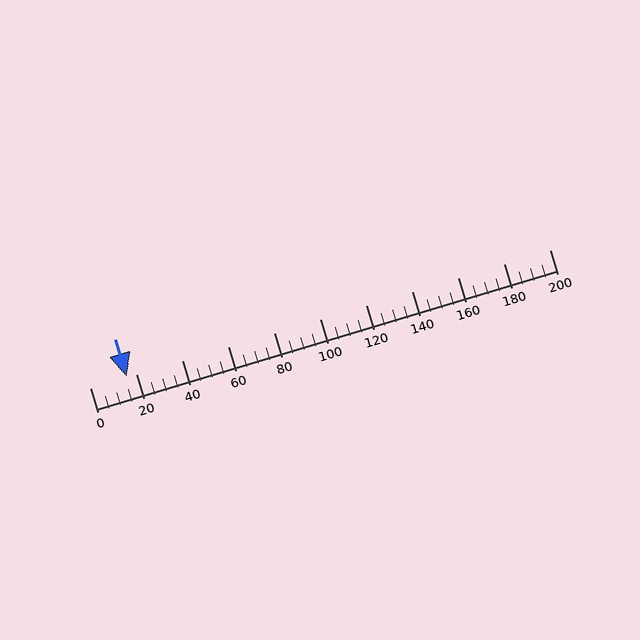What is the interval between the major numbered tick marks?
The major tick marks are spaced 20 units apart.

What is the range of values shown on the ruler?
The ruler shows values from 0 to 200.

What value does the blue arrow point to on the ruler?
The blue arrow points to approximately 16.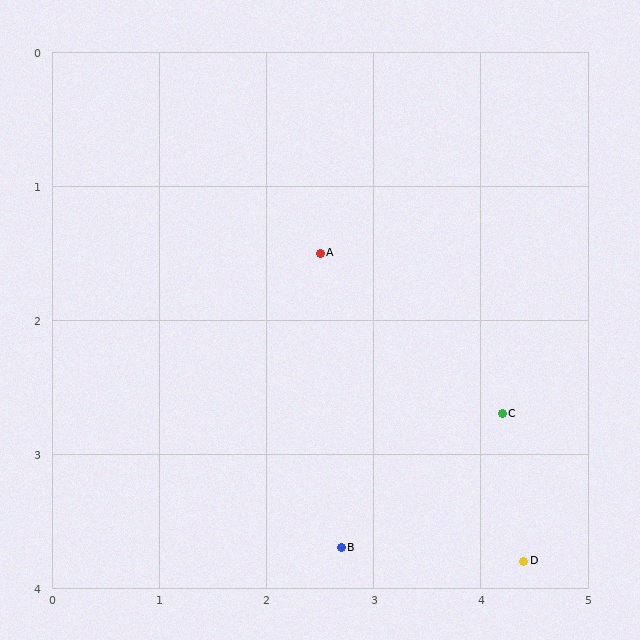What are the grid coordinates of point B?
Point B is at approximately (2.7, 3.7).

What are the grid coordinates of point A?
Point A is at approximately (2.5, 1.5).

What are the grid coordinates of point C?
Point C is at approximately (4.2, 2.7).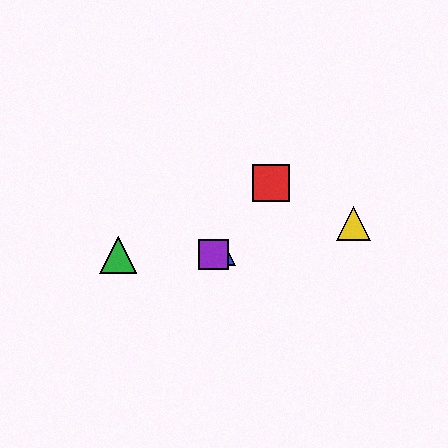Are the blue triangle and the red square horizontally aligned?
No, the blue triangle is at y≈255 and the red square is at y≈183.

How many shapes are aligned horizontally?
3 shapes (the blue triangle, the green triangle, the purple square) are aligned horizontally.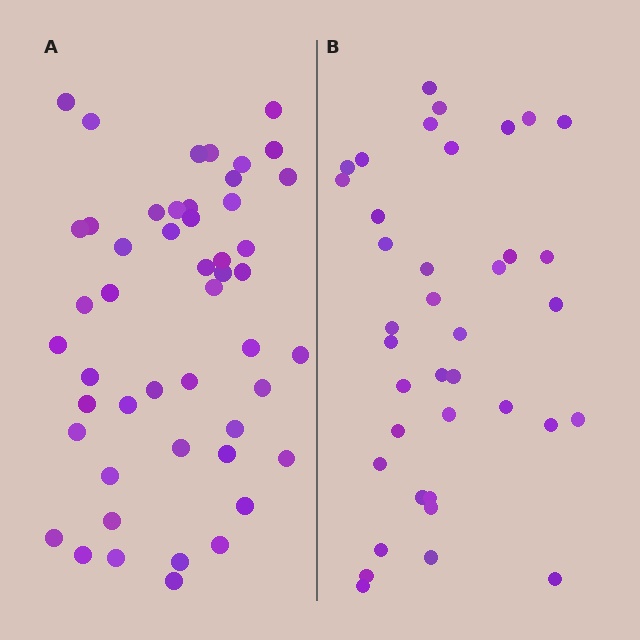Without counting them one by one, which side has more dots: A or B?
Region A (the left region) has more dots.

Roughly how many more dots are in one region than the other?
Region A has roughly 12 or so more dots than region B.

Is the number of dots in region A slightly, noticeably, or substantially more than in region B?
Region A has noticeably more, but not dramatically so. The ratio is roughly 1.3 to 1.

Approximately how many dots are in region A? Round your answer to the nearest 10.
About 50 dots. (The exact count is 49, which rounds to 50.)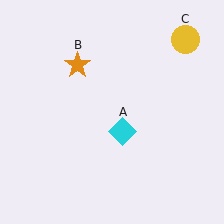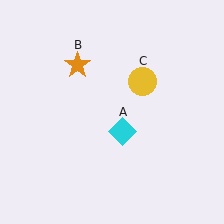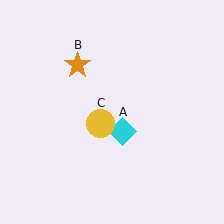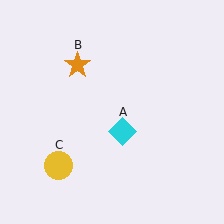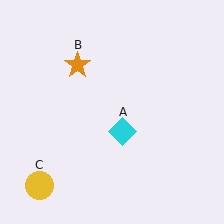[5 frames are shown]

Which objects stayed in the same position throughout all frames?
Cyan diamond (object A) and orange star (object B) remained stationary.